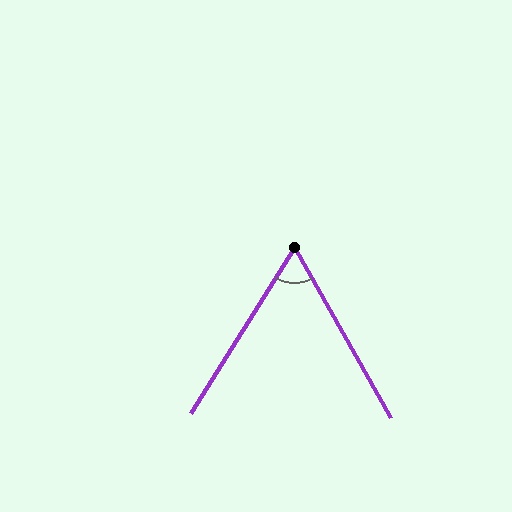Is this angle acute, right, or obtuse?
It is acute.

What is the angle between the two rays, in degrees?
Approximately 62 degrees.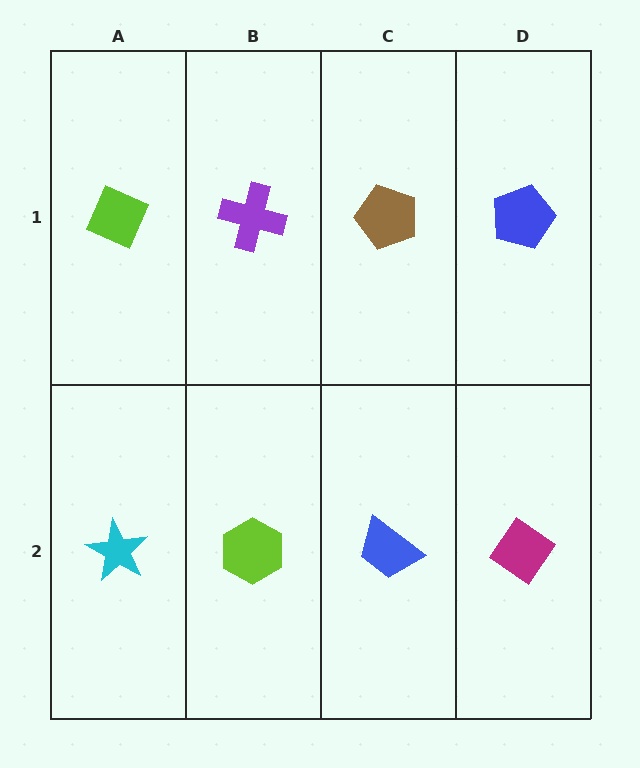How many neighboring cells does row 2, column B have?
3.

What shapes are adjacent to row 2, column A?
A lime diamond (row 1, column A), a lime hexagon (row 2, column B).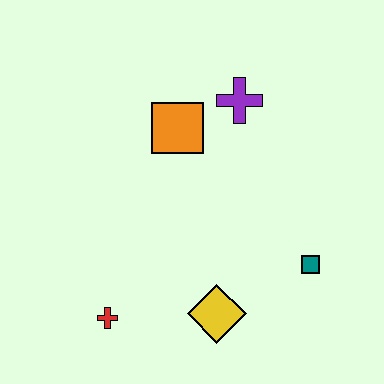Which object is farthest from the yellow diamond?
The purple cross is farthest from the yellow diamond.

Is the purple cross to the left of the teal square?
Yes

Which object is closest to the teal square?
The yellow diamond is closest to the teal square.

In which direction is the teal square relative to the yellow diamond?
The teal square is to the right of the yellow diamond.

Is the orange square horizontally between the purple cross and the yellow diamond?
No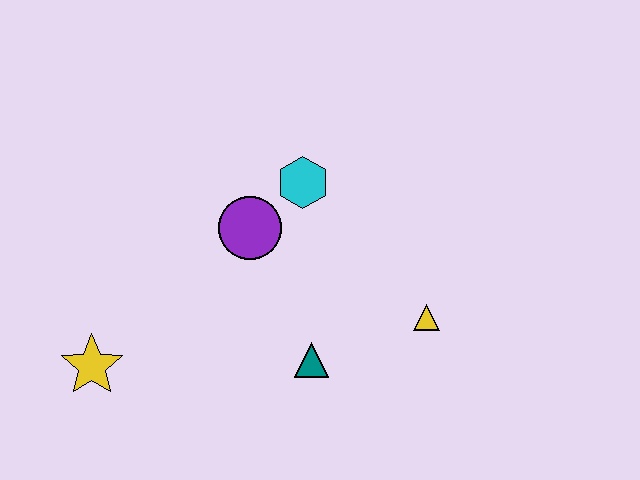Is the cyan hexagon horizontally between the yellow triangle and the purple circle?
Yes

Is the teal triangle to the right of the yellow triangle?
No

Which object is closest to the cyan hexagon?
The purple circle is closest to the cyan hexagon.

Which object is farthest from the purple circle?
The yellow star is farthest from the purple circle.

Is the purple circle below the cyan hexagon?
Yes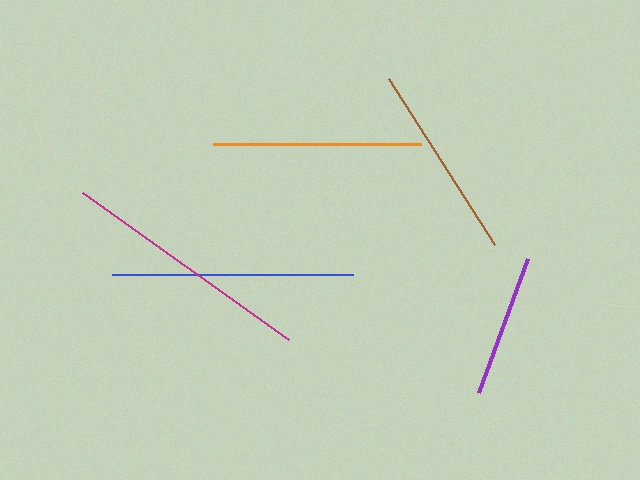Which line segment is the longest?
The magenta line is the longest at approximately 253 pixels.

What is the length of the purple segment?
The purple segment is approximately 143 pixels long.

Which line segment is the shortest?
The purple line is the shortest at approximately 143 pixels.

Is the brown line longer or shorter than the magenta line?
The magenta line is longer than the brown line.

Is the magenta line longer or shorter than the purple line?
The magenta line is longer than the purple line.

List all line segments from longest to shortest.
From longest to shortest: magenta, blue, orange, brown, purple.